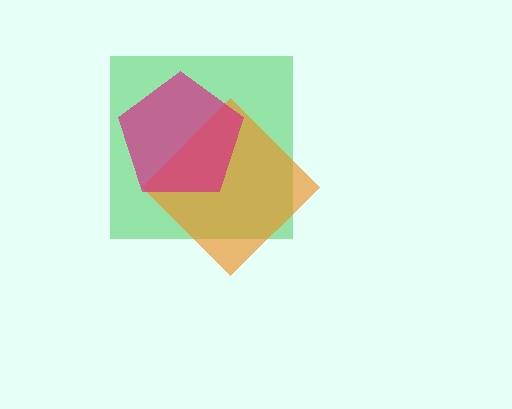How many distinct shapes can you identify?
There are 3 distinct shapes: a green square, an orange diamond, a magenta pentagon.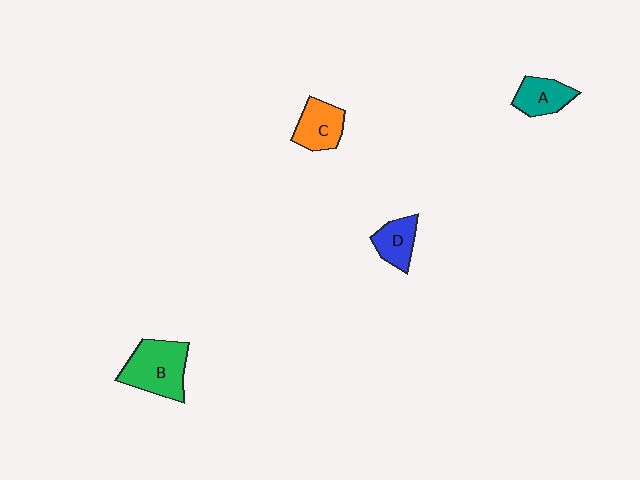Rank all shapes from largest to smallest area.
From largest to smallest: B (green), C (orange), A (teal), D (blue).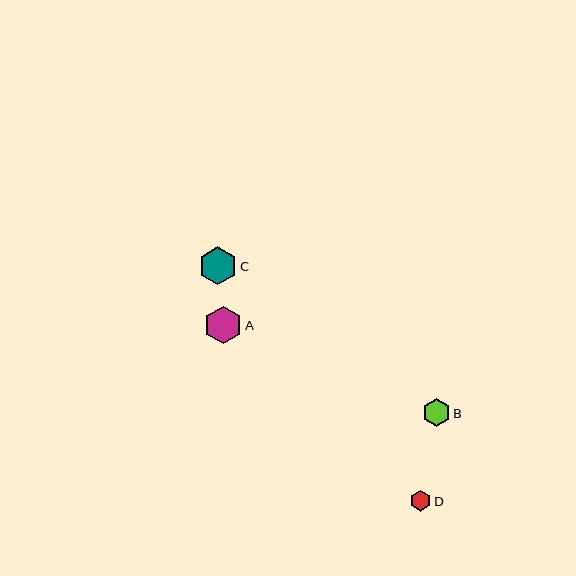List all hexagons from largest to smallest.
From largest to smallest: C, A, B, D.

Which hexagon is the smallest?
Hexagon D is the smallest with a size of approximately 21 pixels.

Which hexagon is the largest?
Hexagon C is the largest with a size of approximately 38 pixels.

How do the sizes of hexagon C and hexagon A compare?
Hexagon C and hexagon A are approximately the same size.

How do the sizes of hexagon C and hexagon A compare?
Hexagon C and hexagon A are approximately the same size.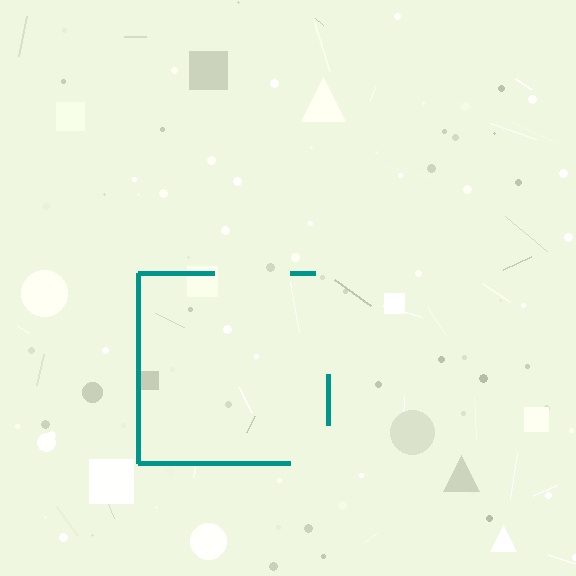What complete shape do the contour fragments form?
The contour fragments form a square.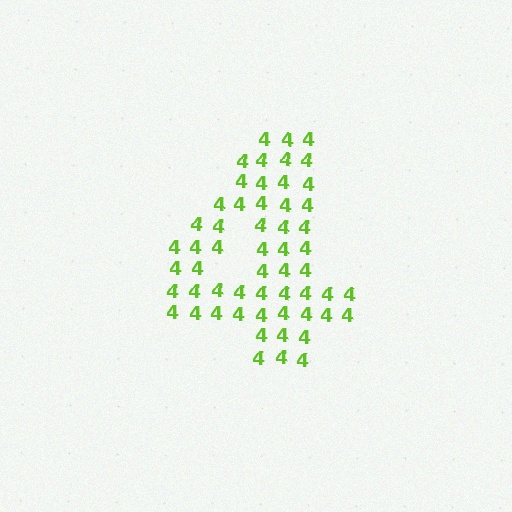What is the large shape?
The large shape is the digit 4.